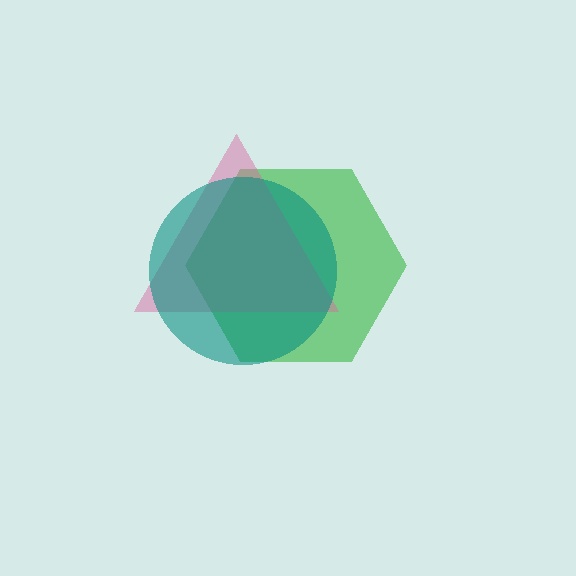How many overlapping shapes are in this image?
There are 3 overlapping shapes in the image.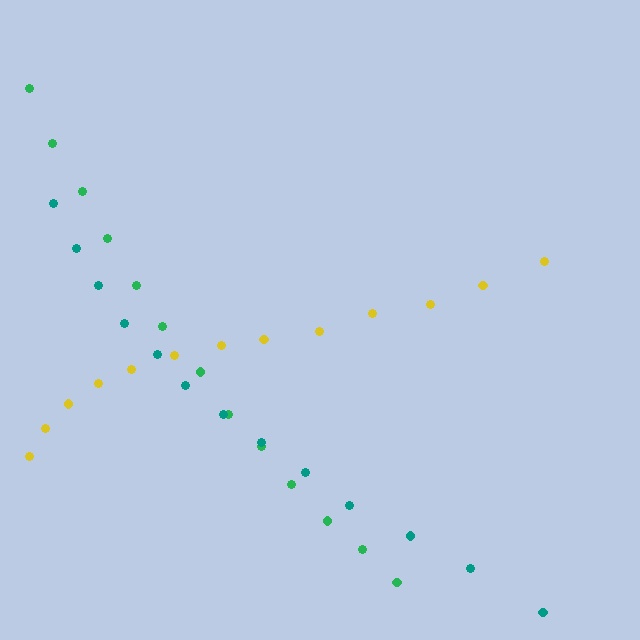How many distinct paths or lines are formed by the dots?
There are 3 distinct paths.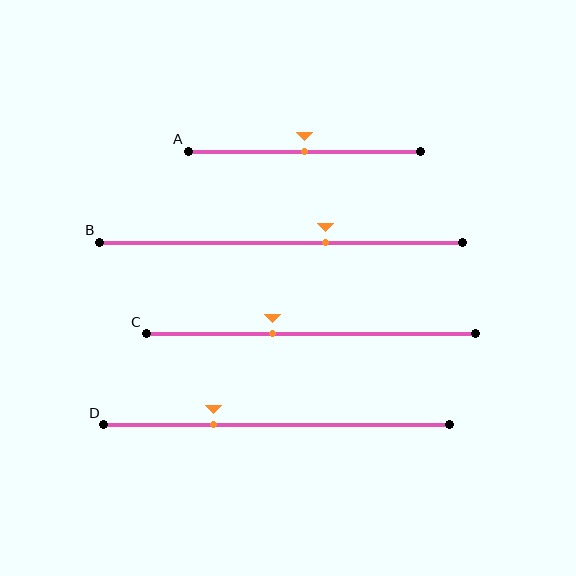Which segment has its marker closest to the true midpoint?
Segment A has its marker closest to the true midpoint.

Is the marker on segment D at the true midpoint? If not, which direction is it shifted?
No, the marker on segment D is shifted to the left by about 18% of the segment length.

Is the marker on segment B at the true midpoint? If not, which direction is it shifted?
No, the marker on segment B is shifted to the right by about 12% of the segment length.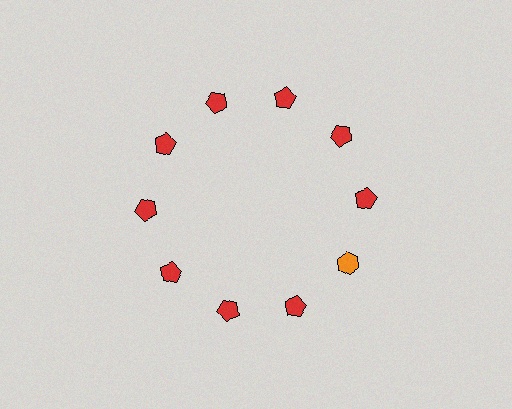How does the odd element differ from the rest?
It differs in both color (orange instead of red) and shape (hexagon instead of pentagon).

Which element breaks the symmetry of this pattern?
The orange hexagon at roughly the 4 o'clock position breaks the symmetry. All other shapes are red pentagons.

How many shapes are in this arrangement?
There are 10 shapes arranged in a ring pattern.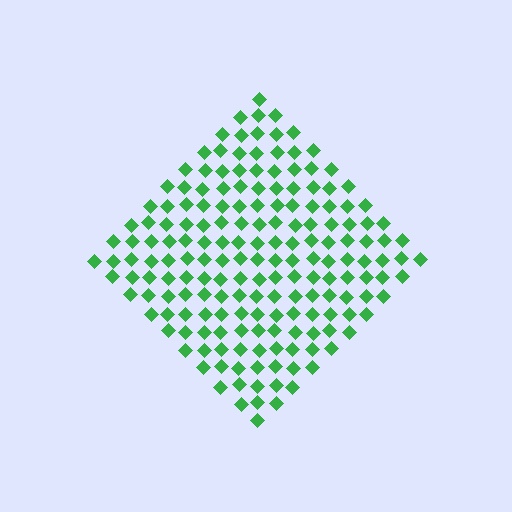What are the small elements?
The small elements are diamonds.